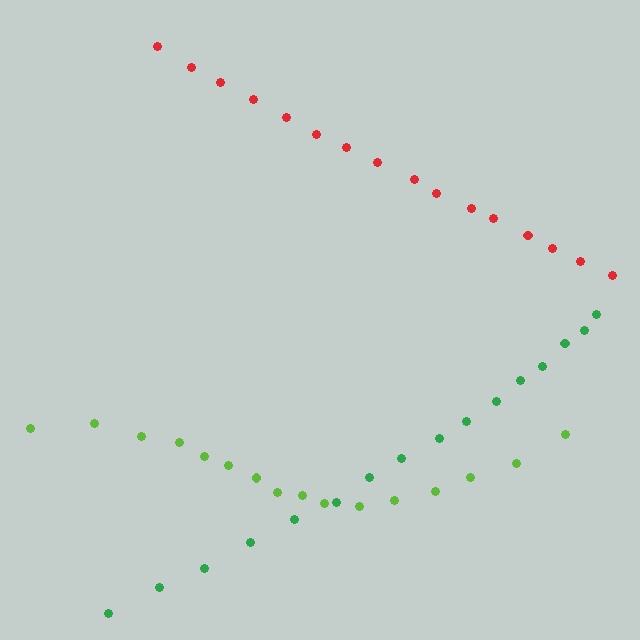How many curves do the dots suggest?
There are 3 distinct paths.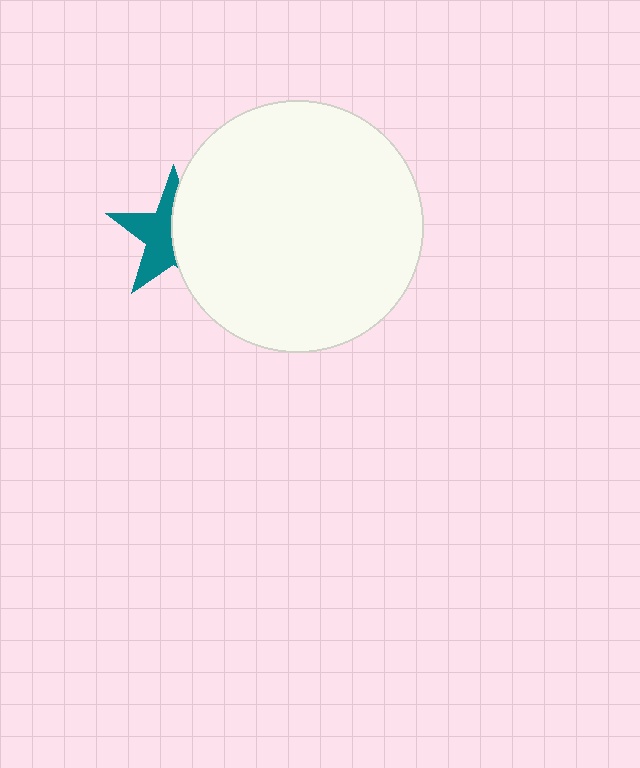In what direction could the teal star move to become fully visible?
The teal star could move left. That would shift it out from behind the white circle entirely.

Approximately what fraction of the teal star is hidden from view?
Roughly 49% of the teal star is hidden behind the white circle.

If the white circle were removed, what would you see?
You would see the complete teal star.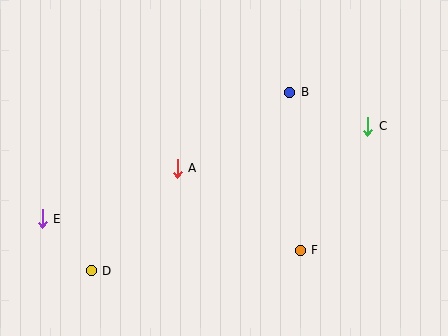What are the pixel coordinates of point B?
Point B is at (290, 92).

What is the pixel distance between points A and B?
The distance between A and B is 136 pixels.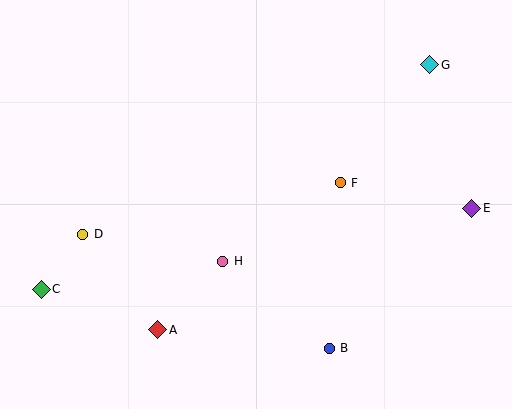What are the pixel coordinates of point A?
Point A is at (158, 330).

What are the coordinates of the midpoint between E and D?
The midpoint between E and D is at (277, 221).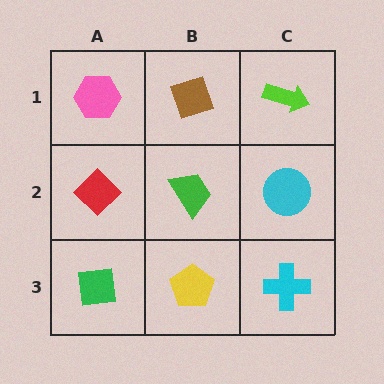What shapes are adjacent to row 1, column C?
A cyan circle (row 2, column C), a brown diamond (row 1, column B).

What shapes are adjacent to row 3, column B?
A green trapezoid (row 2, column B), a green square (row 3, column A), a cyan cross (row 3, column C).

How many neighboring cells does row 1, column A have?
2.